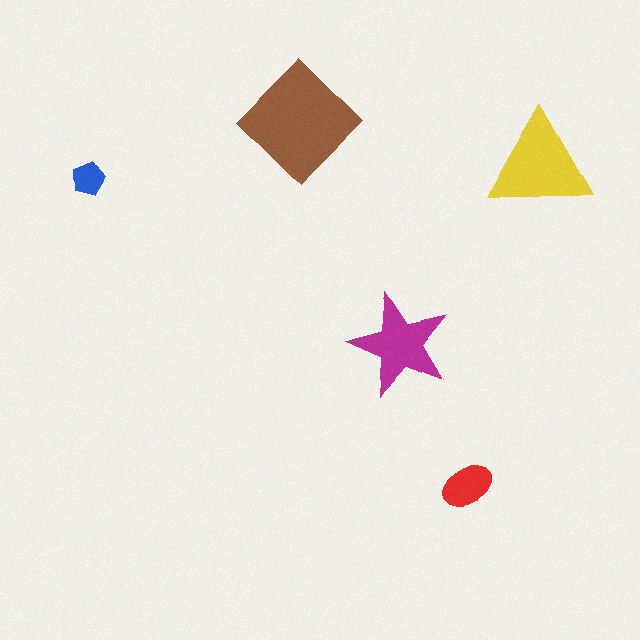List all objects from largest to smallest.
The brown diamond, the yellow triangle, the magenta star, the red ellipse, the blue pentagon.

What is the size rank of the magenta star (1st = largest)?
3rd.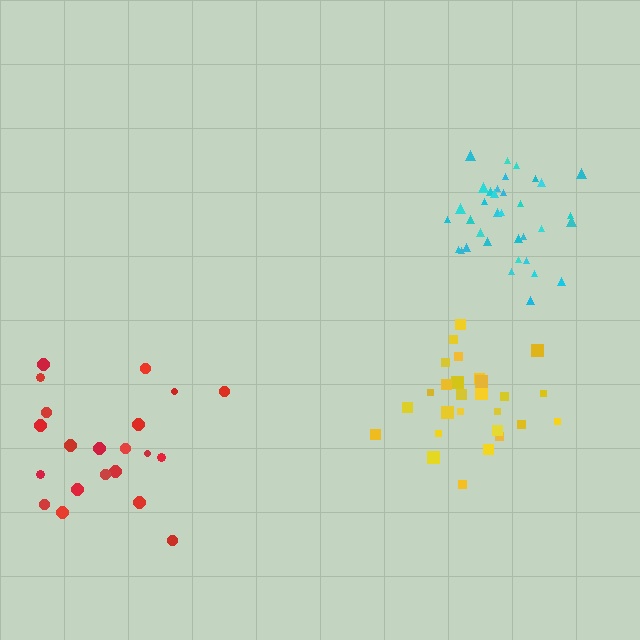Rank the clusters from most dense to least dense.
cyan, yellow, red.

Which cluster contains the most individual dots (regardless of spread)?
Cyan (35).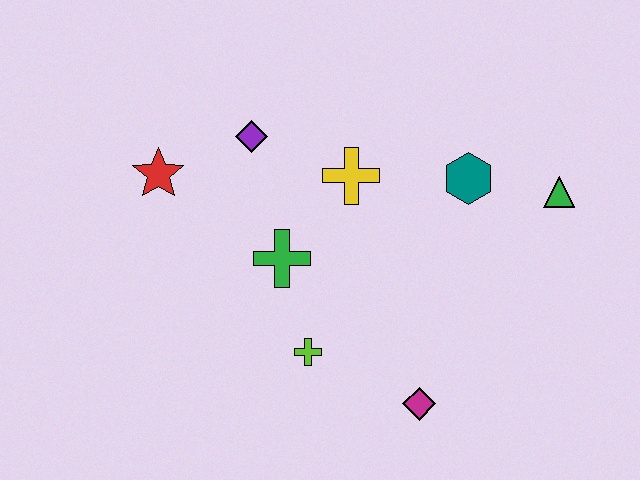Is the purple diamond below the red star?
No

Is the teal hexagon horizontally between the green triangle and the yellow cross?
Yes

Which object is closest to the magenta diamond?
The lime cross is closest to the magenta diamond.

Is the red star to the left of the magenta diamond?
Yes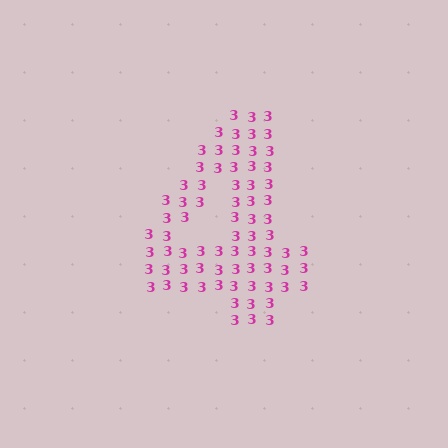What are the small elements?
The small elements are digit 3's.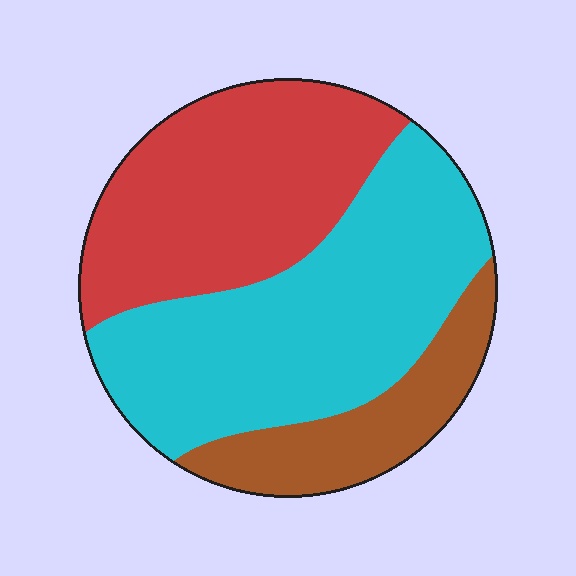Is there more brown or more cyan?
Cyan.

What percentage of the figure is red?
Red takes up about three eighths (3/8) of the figure.